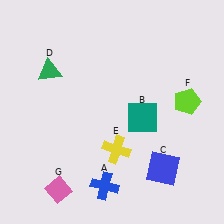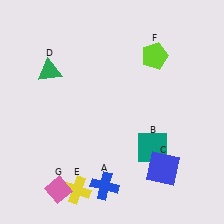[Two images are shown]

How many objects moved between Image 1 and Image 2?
3 objects moved between the two images.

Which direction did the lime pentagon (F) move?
The lime pentagon (F) moved up.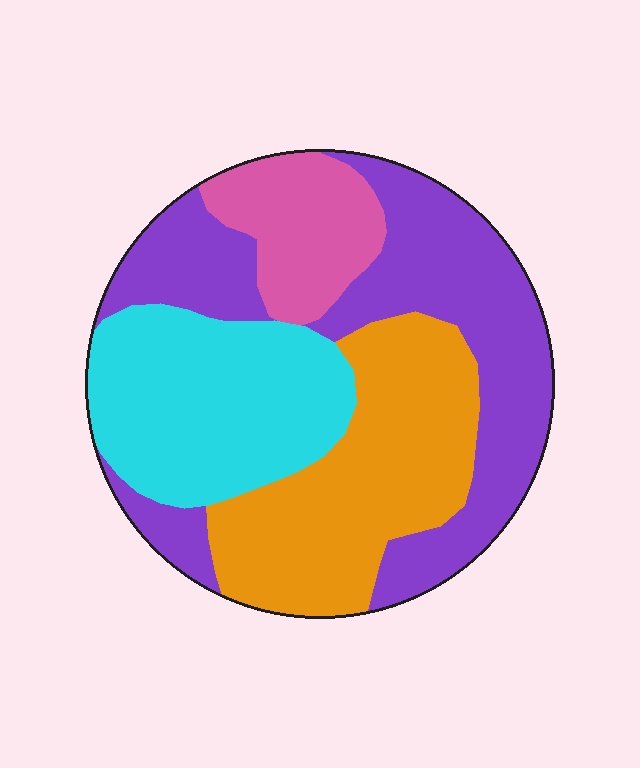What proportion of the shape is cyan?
Cyan covers 25% of the shape.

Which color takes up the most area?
Purple, at roughly 35%.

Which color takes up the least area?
Pink, at roughly 10%.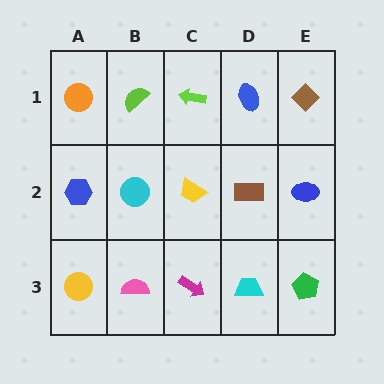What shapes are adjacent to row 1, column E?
A blue ellipse (row 2, column E), a blue ellipse (row 1, column D).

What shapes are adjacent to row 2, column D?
A blue ellipse (row 1, column D), a cyan trapezoid (row 3, column D), a yellow trapezoid (row 2, column C), a blue ellipse (row 2, column E).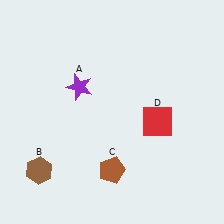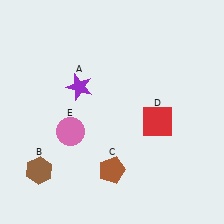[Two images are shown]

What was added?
A pink circle (E) was added in Image 2.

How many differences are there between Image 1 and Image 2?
There is 1 difference between the two images.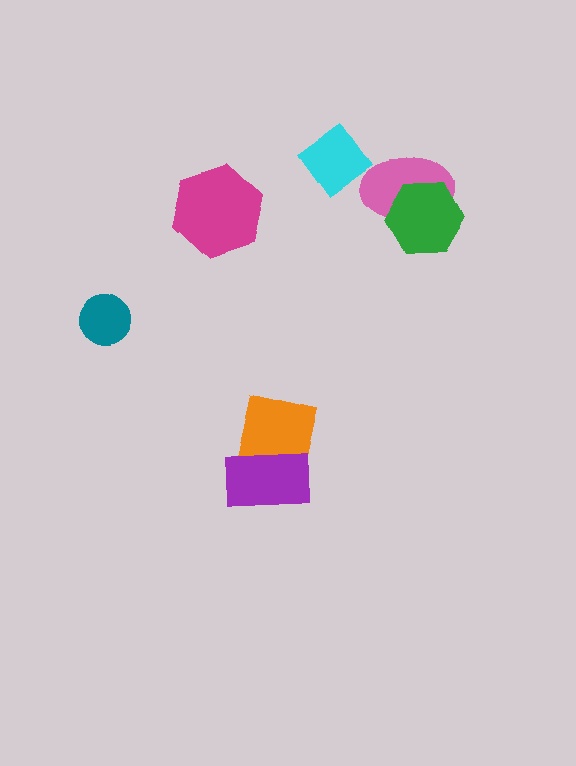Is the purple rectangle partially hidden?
No, no other shape covers it.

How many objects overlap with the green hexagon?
1 object overlaps with the green hexagon.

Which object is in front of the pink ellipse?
The green hexagon is in front of the pink ellipse.